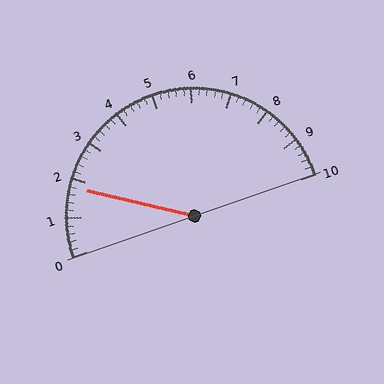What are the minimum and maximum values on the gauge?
The gauge ranges from 0 to 10.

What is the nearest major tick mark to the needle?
The nearest major tick mark is 2.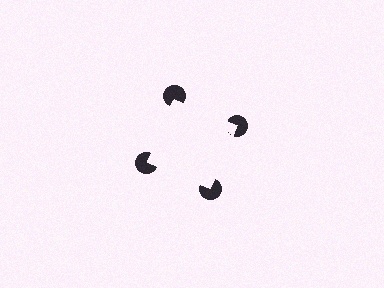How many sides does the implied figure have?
4 sides.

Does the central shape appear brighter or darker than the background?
It typically appears slightly brighter than the background, even though no actual brightness change is drawn.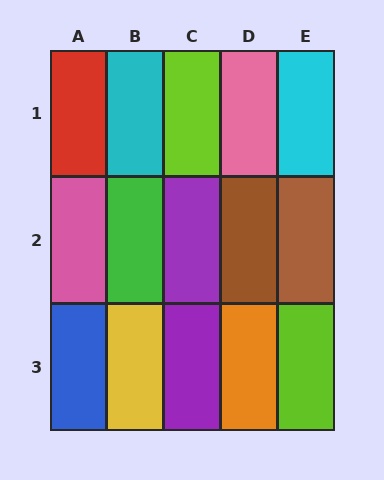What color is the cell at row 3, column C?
Purple.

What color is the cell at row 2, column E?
Brown.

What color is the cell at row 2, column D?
Brown.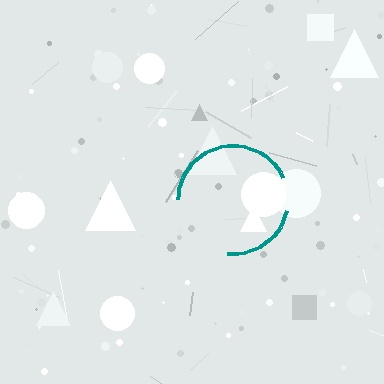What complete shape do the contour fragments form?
The contour fragments form a circle.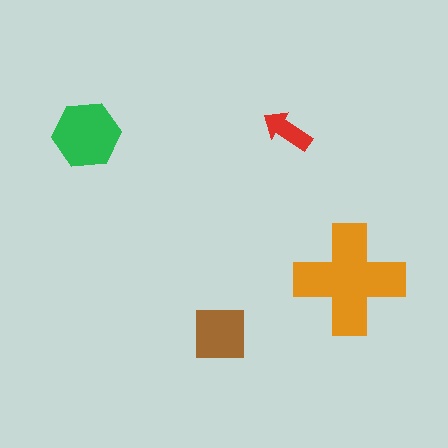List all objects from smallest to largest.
The red arrow, the brown square, the green hexagon, the orange cross.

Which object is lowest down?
The brown square is bottommost.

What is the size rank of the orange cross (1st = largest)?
1st.